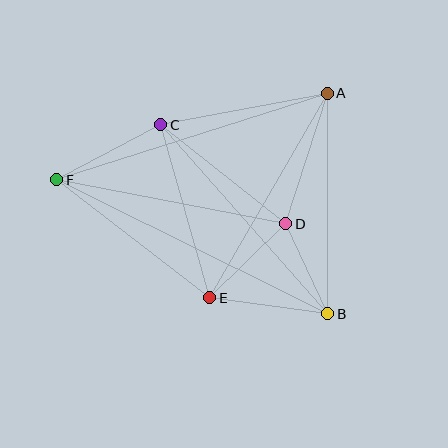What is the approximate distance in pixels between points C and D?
The distance between C and D is approximately 160 pixels.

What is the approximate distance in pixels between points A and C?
The distance between A and C is approximately 170 pixels.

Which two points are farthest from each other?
Points B and F are farthest from each other.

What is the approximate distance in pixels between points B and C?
The distance between B and C is approximately 253 pixels.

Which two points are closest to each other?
Points B and D are closest to each other.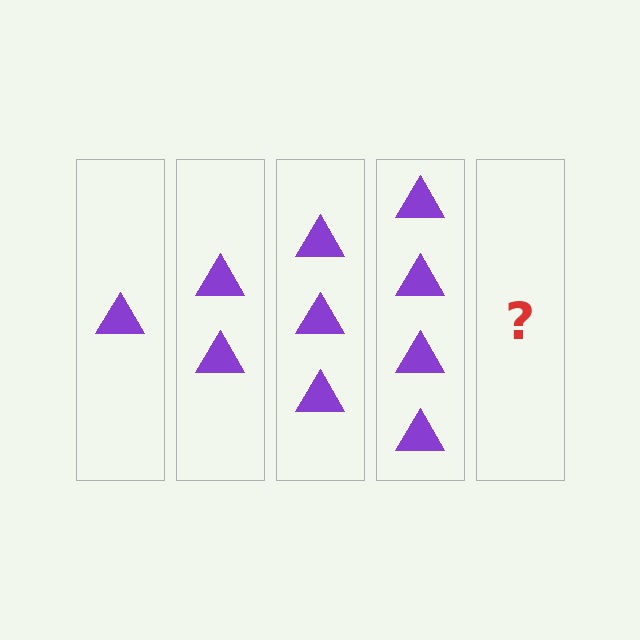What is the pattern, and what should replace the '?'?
The pattern is that each step adds one more triangle. The '?' should be 5 triangles.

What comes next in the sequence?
The next element should be 5 triangles.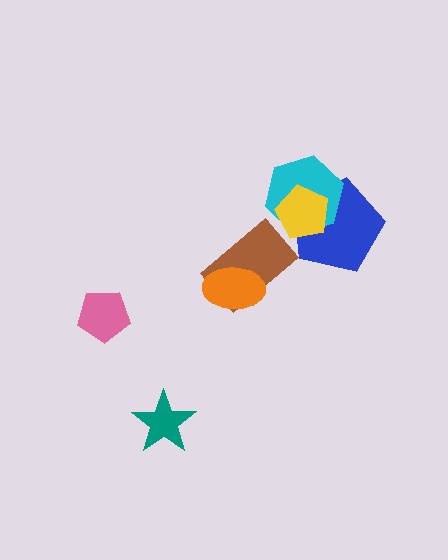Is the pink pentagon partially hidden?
No, no other shape covers it.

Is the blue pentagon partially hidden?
Yes, it is partially covered by another shape.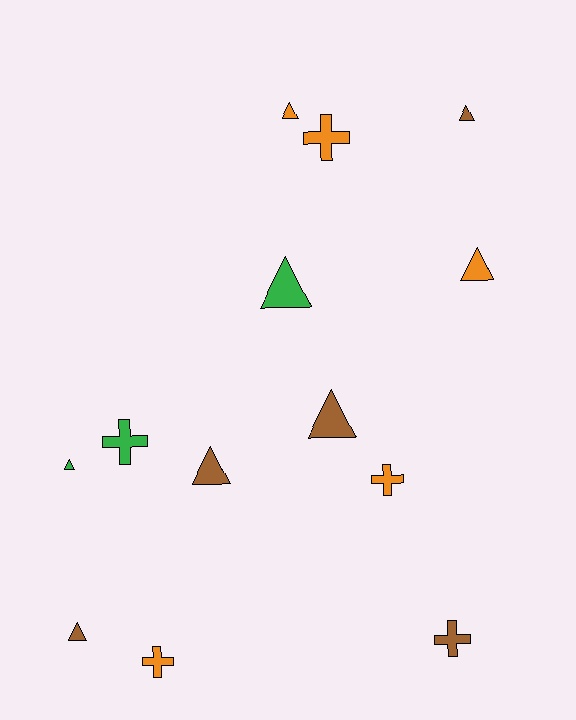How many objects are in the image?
There are 13 objects.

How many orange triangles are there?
There are 2 orange triangles.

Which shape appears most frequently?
Triangle, with 8 objects.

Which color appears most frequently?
Brown, with 5 objects.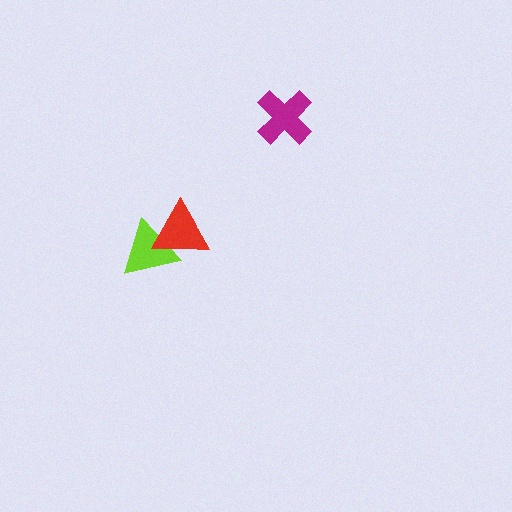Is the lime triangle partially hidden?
Yes, it is partially covered by another shape.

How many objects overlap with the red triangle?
1 object overlaps with the red triangle.